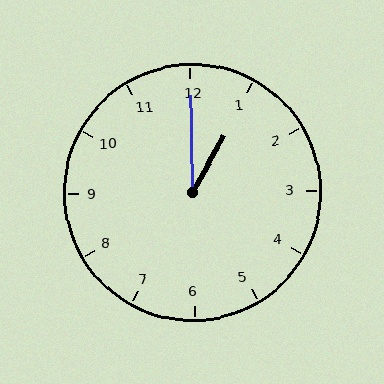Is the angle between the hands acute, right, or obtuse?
It is acute.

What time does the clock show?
1:00.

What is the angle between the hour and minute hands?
Approximately 30 degrees.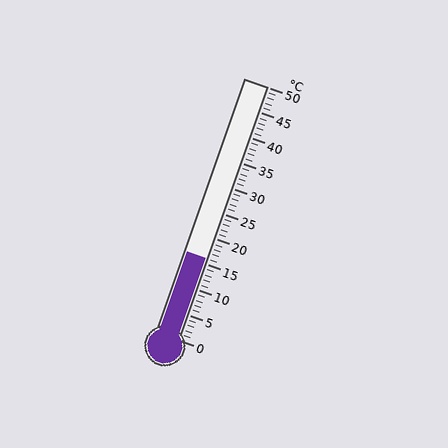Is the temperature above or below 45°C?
The temperature is below 45°C.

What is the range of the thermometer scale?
The thermometer scale ranges from 0°C to 50°C.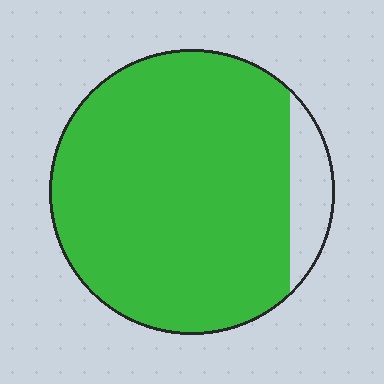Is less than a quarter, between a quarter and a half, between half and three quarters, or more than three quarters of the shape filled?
More than three quarters.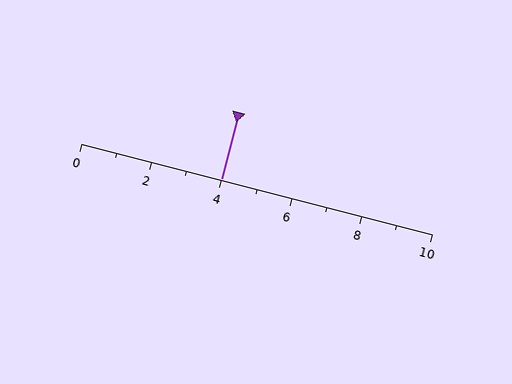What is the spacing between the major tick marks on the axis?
The major ticks are spaced 2 apart.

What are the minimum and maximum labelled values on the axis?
The axis runs from 0 to 10.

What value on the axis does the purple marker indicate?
The marker indicates approximately 4.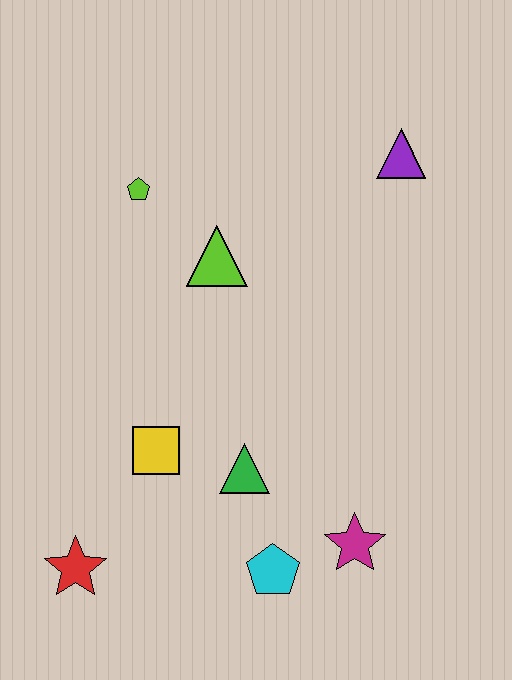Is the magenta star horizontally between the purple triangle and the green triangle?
Yes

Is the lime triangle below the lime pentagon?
Yes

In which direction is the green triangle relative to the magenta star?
The green triangle is to the left of the magenta star.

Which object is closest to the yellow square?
The green triangle is closest to the yellow square.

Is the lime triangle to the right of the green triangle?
No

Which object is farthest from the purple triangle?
The red star is farthest from the purple triangle.